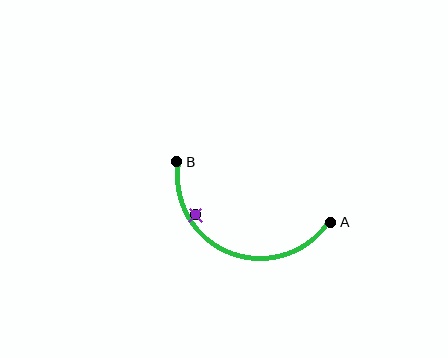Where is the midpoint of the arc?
The arc midpoint is the point on the curve farthest from the straight line joining A and B. It sits below that line.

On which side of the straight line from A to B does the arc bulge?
The arc bulges below the straight line connecting A and B.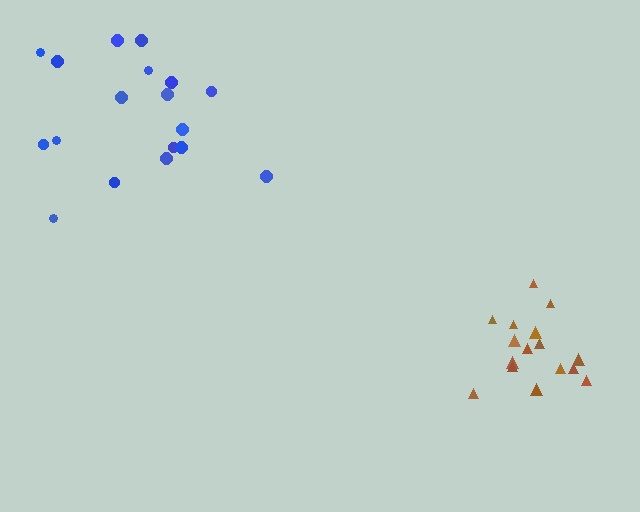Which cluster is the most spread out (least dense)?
Blue.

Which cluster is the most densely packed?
Brown.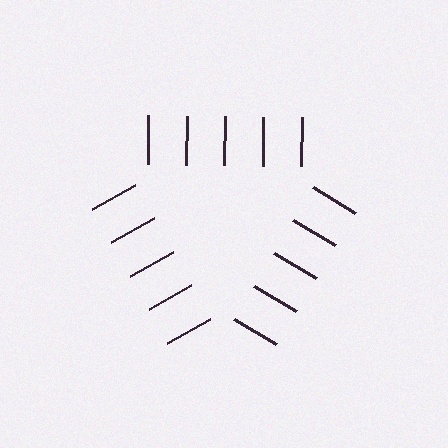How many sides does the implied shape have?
3 sides — the line-ends trace a triangle.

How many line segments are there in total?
15 — 5 along each of the 3 edges.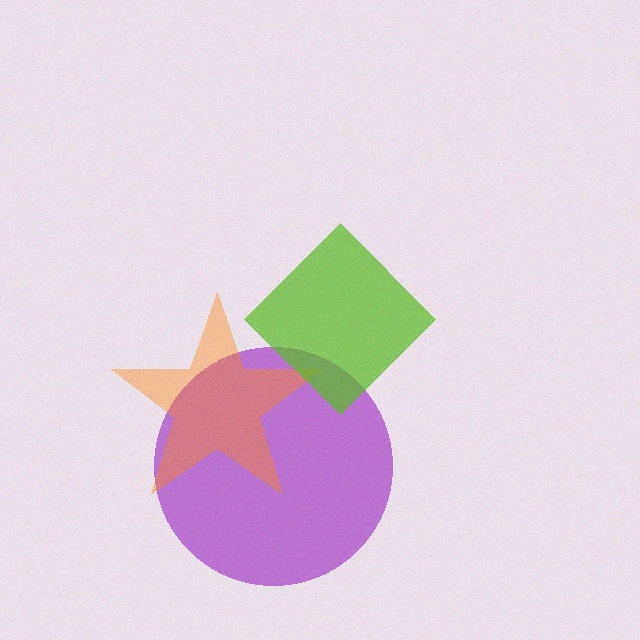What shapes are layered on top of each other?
The layered shapes are: a purple circle, an orange star, a lime diamond.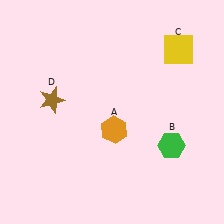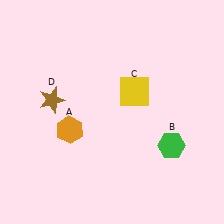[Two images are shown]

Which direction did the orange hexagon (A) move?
The orange hexagon (A) moved left.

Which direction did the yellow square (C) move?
The yellow square (C) moved left.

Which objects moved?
The objects that moved are: the orange hexagon (A), the yellow square (C).